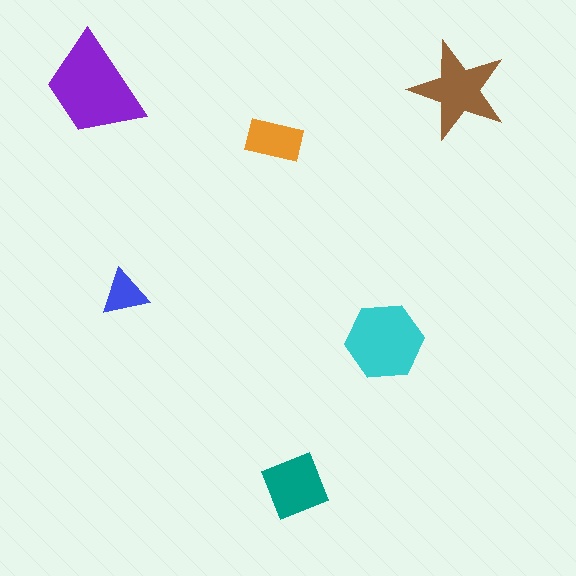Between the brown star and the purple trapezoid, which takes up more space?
The purple trapezoid.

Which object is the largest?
The purple trapezoid.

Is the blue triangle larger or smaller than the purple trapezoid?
Smaller.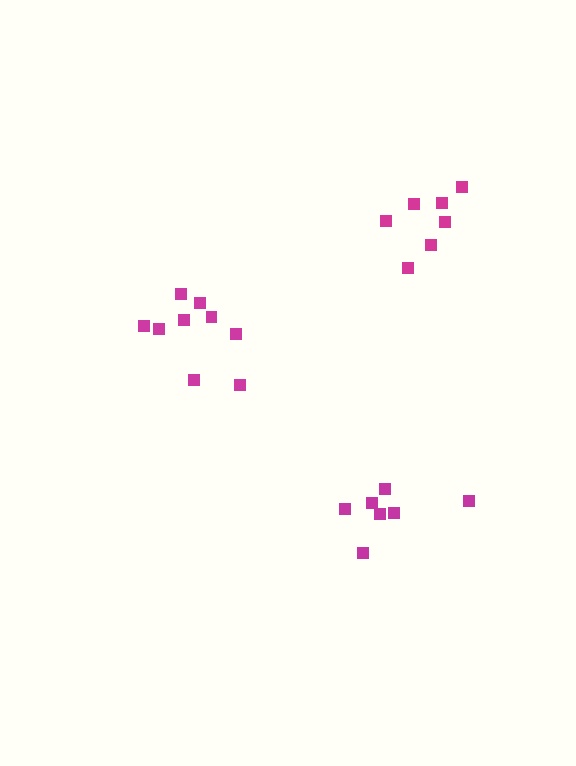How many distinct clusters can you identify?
There are 3 distinct clusters.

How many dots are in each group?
Group 1: 7 dots, Group 2: 9 dots, Group 3: 7 dots (23 total).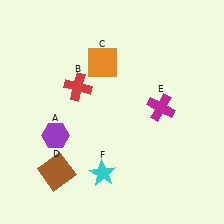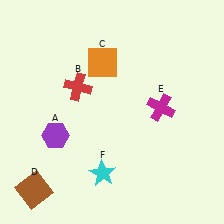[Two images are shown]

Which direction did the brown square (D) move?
The brown square (D) moved left.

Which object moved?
The brown square (D) moved left.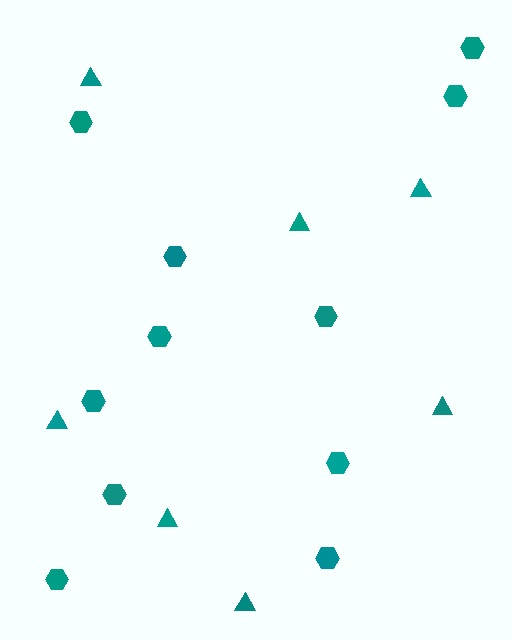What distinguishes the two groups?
There are 2 groups: one group of hexagons (11) and one group of triangles (7).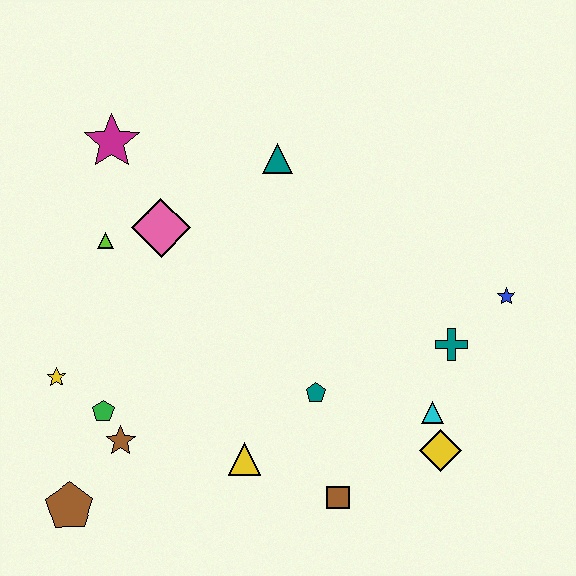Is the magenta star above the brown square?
Yes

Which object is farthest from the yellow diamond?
The magenta star is farthest from the yellow diamond.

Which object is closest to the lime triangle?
The pink diamond is closest to the lime triangle.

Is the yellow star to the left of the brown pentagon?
Yes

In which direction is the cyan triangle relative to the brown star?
The cyan triangle is to the right of the brown star.